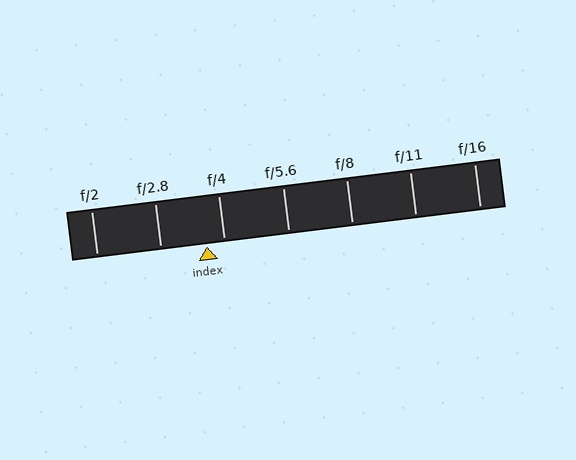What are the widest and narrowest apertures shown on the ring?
The widest aperture shown is f/2 and the narrowest is f/16.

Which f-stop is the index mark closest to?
The index mark is closest to f/4.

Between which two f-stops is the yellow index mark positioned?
The index mark is between f/2.8 and f/4.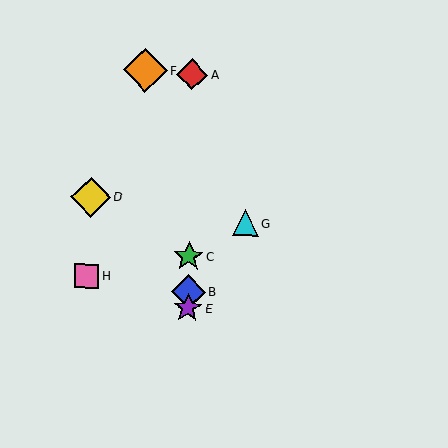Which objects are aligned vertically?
Objects A, B, C, E are aligned vertically.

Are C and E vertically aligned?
Yes, both are at x≈189.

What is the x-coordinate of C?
Object C is at x≈189.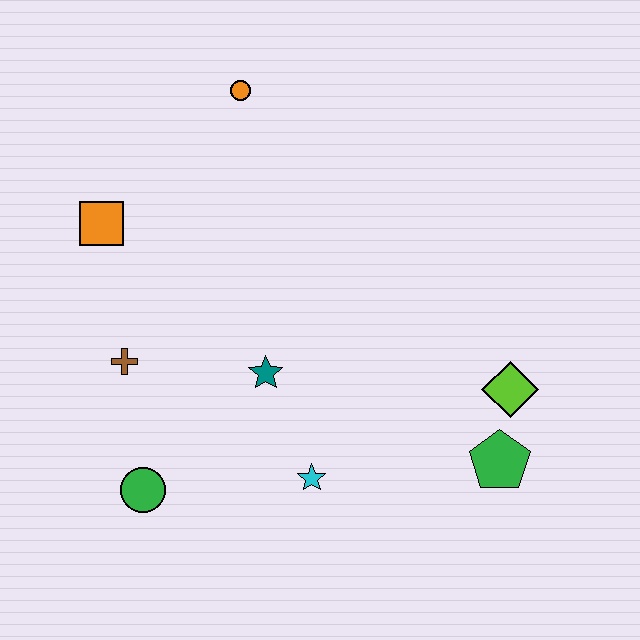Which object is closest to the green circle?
The brown cross is closest to the green circle.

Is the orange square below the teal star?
No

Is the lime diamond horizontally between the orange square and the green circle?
No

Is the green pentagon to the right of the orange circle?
Yes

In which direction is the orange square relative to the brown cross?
The orange square is above the brown cross.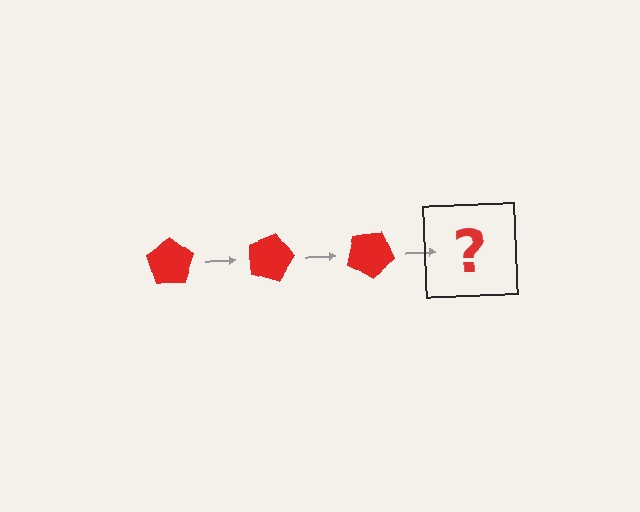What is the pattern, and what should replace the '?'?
The pattern is that the pentagon rotates 15 degrees each step. The '?' should be a red pentagon rotated 45 degrees.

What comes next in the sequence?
The next element should be a red pentagon rotated 45 degrees.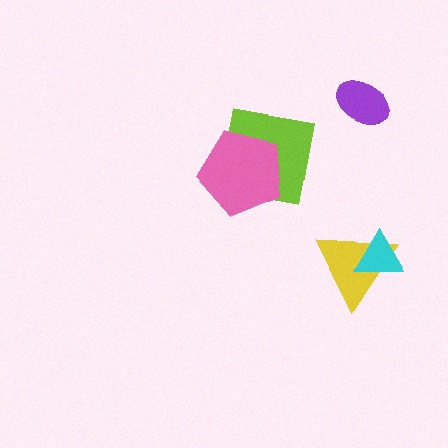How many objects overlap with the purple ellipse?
0 objects overlap with the purple ellipse.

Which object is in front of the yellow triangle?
The cyan triangle is in front of the yellow triangle.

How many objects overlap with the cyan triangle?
1 object overlaps with the cyan triangle.